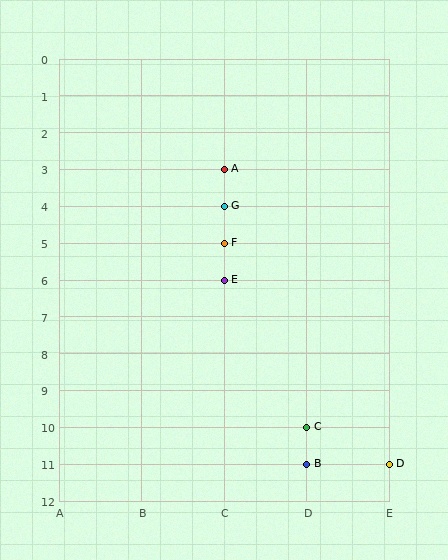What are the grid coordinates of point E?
Point E is at grid coordinates (C, 6).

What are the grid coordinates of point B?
Point B is at grid coordinates (D, 11).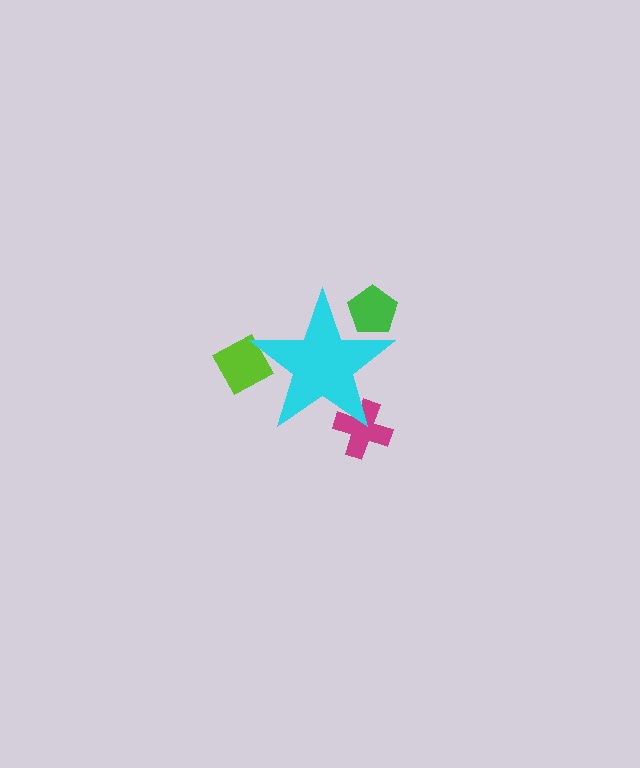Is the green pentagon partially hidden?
Yes, the green pentagon is partially hidden behind the cyan star.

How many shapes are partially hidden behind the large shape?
3 shapes are partially hidden.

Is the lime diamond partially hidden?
Yes, the lime diamond is partially hidden behind the cyan star.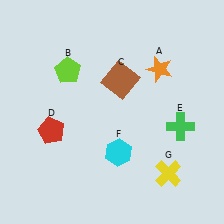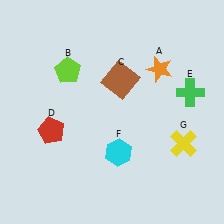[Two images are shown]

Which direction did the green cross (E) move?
The green cross (E) moved up.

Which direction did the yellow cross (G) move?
The yellow cross (G) moved up.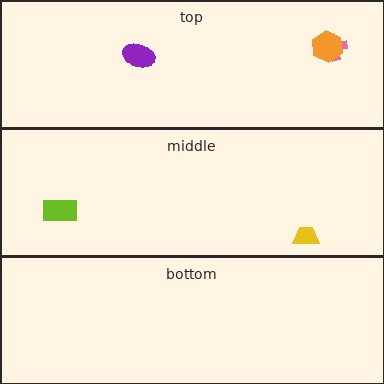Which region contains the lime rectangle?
The middle region.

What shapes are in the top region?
The pink cross, the orange hexagon, the purple ellipse.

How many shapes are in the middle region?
2.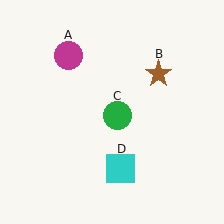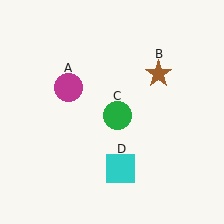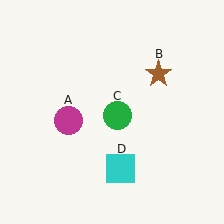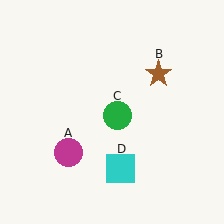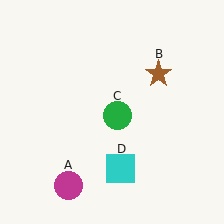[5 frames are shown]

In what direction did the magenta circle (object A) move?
The magenta circle (object A) moved down.